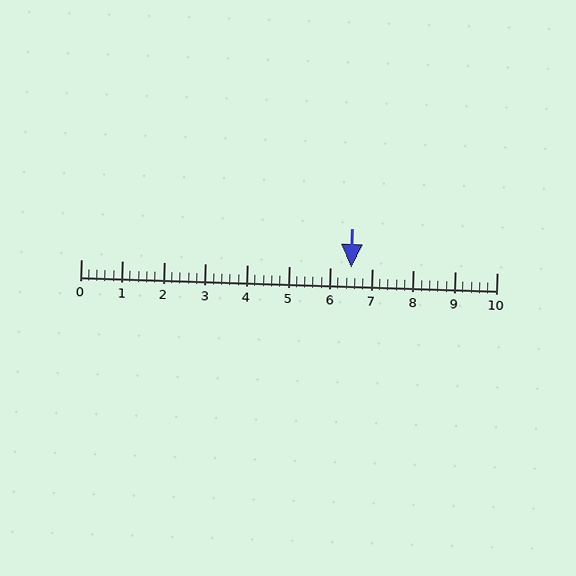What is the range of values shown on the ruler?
The ruler shows values from 0 to 10.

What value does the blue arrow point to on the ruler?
The blue arrow points to approximately 6.5.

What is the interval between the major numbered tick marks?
The major tick marks are spaced 1 units apart.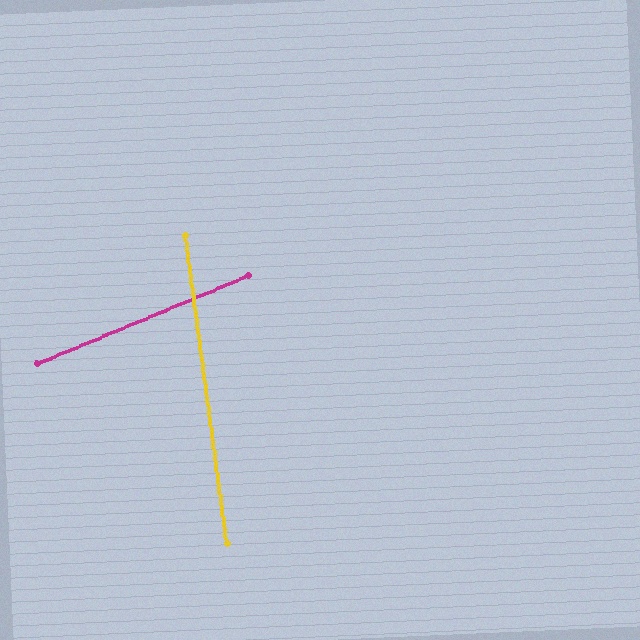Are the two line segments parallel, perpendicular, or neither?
Neither parallel nor perpendicular — they differ by about 75°.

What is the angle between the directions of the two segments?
Approximately 75 degrees.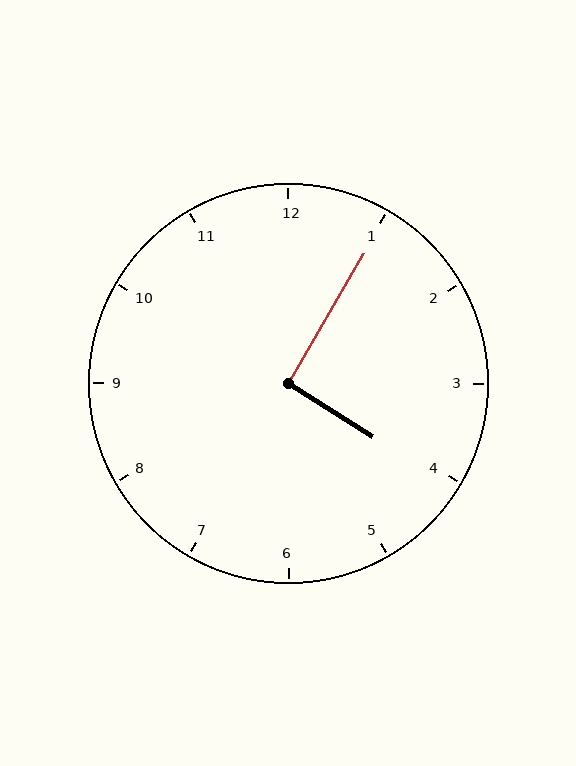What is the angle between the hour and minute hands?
Approximately 92 degrees.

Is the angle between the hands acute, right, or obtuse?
It is right.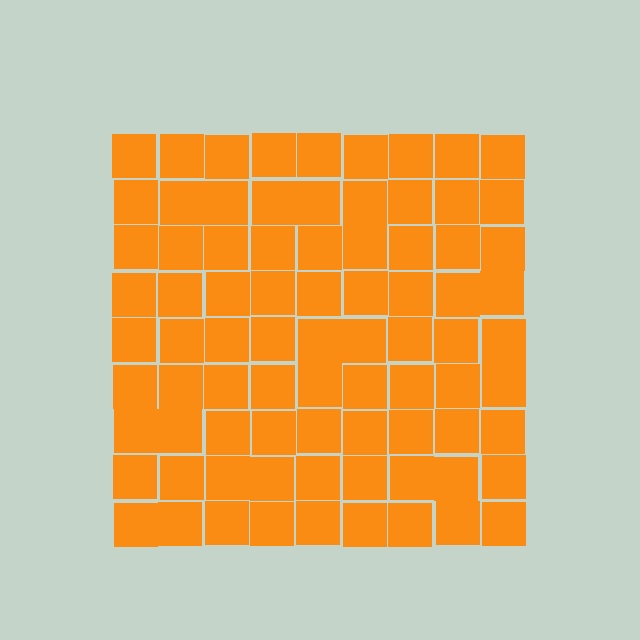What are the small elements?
The small elements are squares.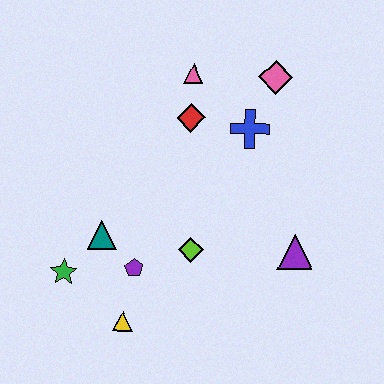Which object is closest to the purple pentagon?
The teal triangle is closest to the purple pentagon.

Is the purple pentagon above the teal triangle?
No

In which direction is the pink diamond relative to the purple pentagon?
The pink diamond is above the purple pentagon.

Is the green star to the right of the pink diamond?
No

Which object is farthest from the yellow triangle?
The pink diamond is farthest from the yellow triangle.